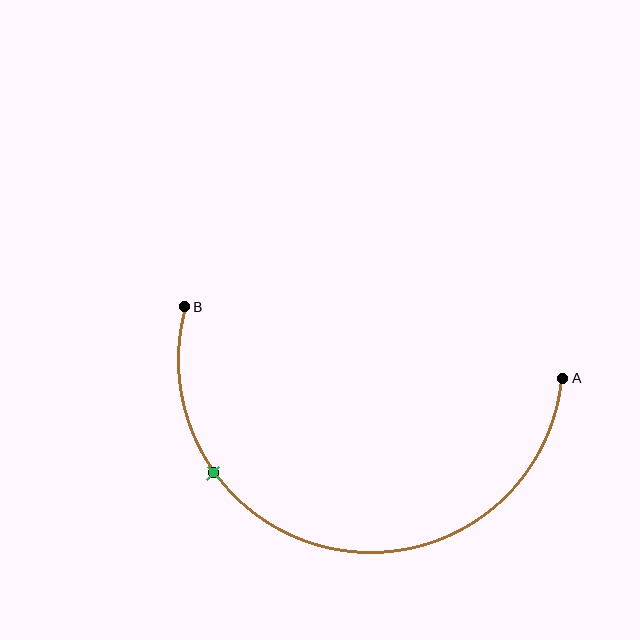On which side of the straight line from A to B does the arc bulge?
The arc bulges below the straight line connecting A and B.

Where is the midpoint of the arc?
The arc midpoint is the point on the curve farthest from the straight line joining A and B. It sits below that line.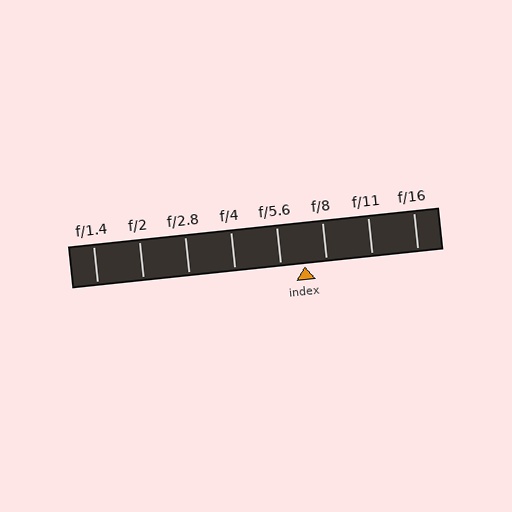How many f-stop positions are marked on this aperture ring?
There are 8 f-stop positions marked.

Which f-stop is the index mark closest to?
The index mark is closest to f/8.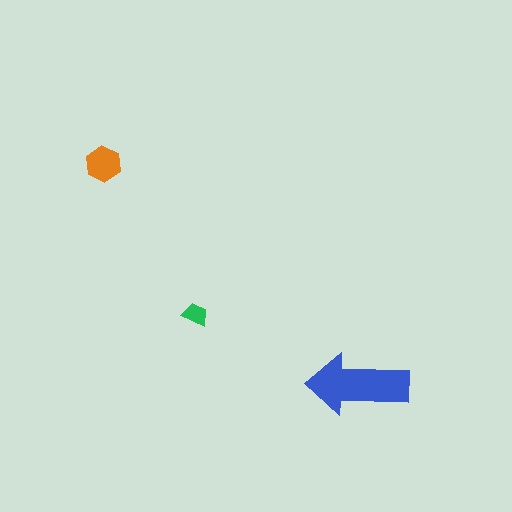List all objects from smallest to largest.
The green trapezoid, the orange hexagon, the blue arrow.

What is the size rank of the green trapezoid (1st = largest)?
3rd.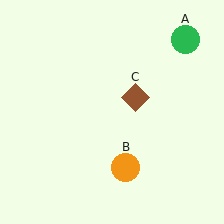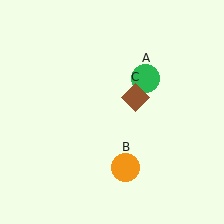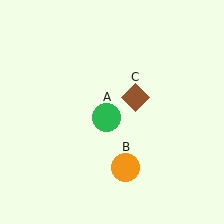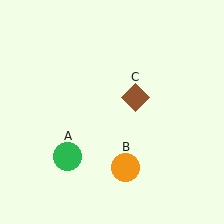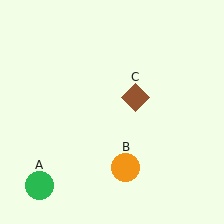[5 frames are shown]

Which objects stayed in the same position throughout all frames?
Orange circle (object B) and brown diamond (object C) remained stationary.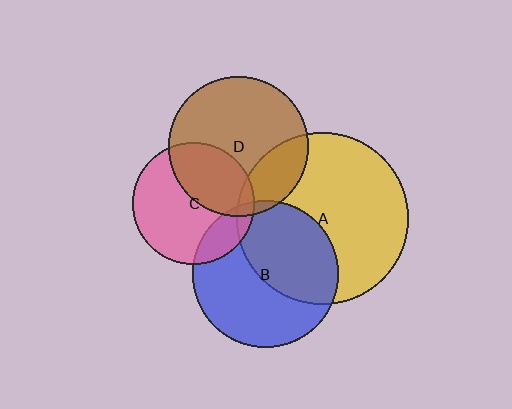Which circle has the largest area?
Circle A (yellow).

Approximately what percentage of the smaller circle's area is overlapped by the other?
Approximately 15%.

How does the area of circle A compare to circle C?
Approximately 2.0 times.